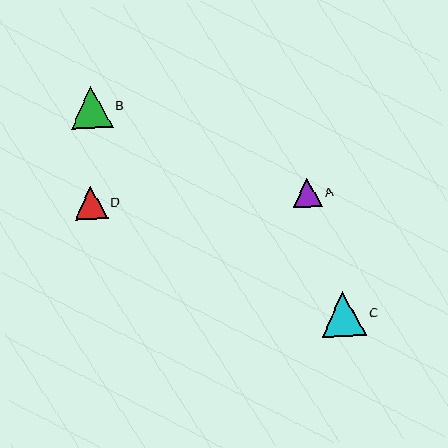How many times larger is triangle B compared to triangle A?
Triangle B is approximately 1.4 times the size of triangle A.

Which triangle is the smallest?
Triangle A is the smallest with a size of approximately 29 pixels.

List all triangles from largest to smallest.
From largest to smallest: C, B, D, A.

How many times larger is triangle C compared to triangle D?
Triangle C is approximately 1.4 times the size of triangle D.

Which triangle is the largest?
Triangle C is the largest with a size of approximately 45 pixels.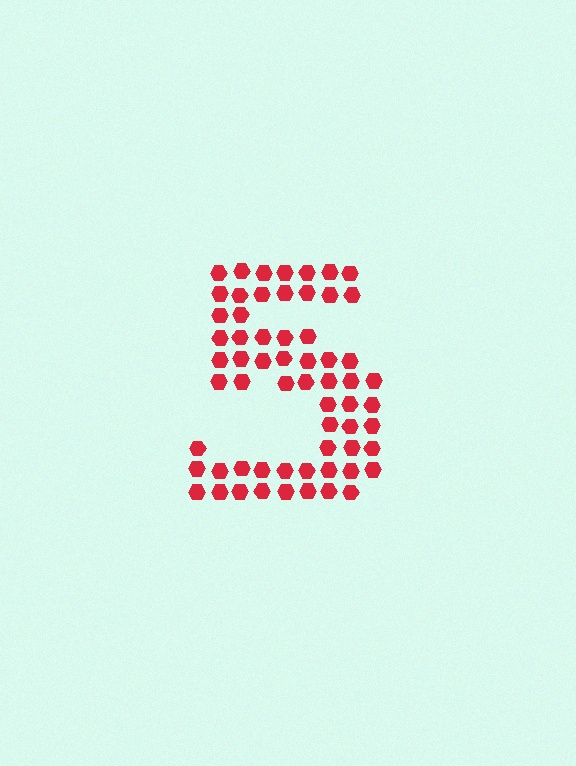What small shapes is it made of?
It is made of small hexagons.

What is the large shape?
The large shape is the digit 5.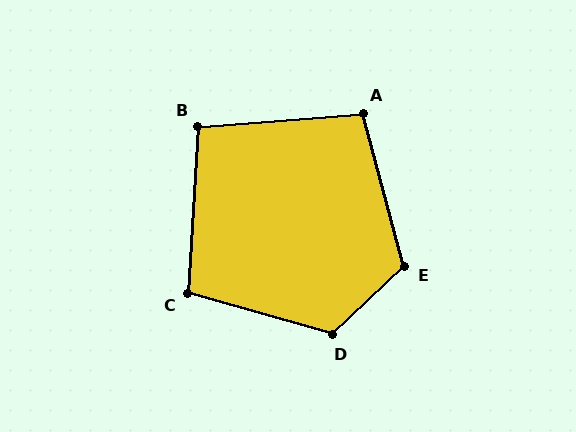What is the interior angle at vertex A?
Approximately 101 degrees (obtuse).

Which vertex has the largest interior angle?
D, at approximately 121 degrees.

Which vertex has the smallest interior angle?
B, at approximately 98 degrees.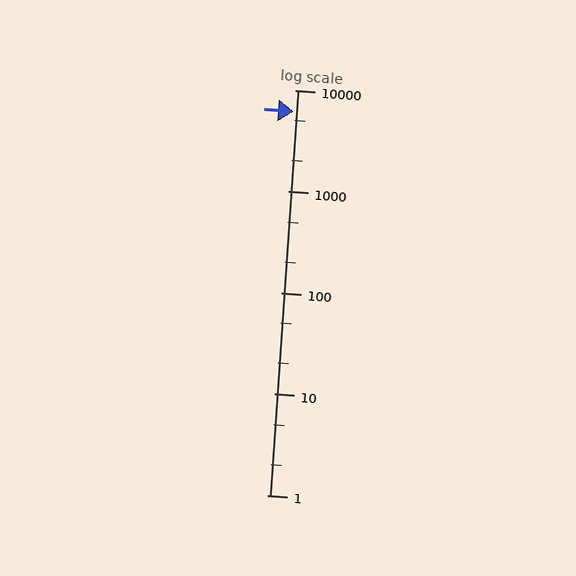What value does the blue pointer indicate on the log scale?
The pointer indicates approximately 6200.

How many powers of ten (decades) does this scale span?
The scale spans 4 decades, from 1 to 10000.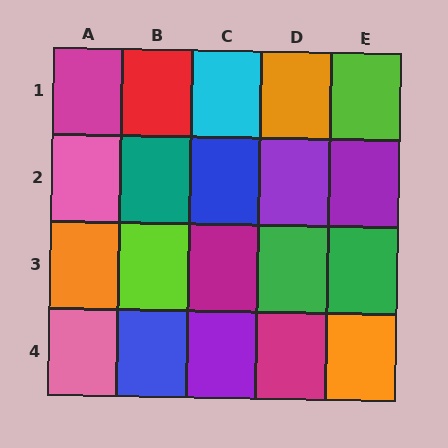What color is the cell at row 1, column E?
Lime.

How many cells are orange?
3 cells are orange.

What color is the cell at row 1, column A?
Magenta.